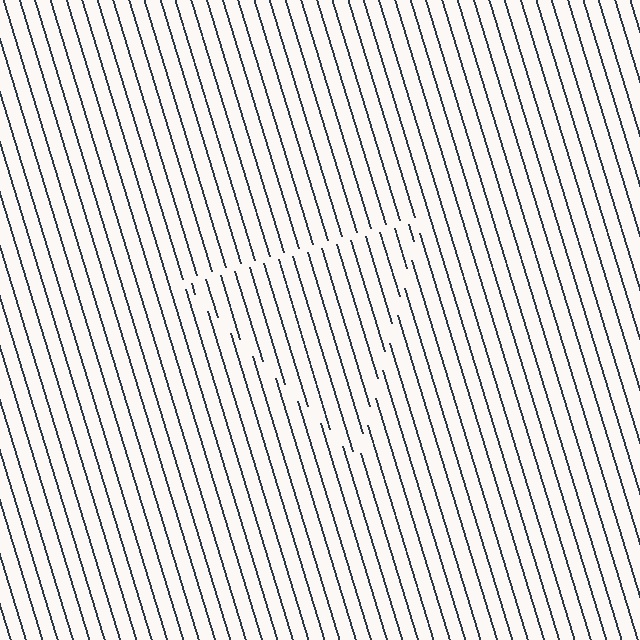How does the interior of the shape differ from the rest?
The interior of the shape contains the same grating, shifted by half a period — the contour is defined by the phase discontinuity where line-ends from the inner and outer gratings abut.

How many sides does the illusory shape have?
3 sides — the line-ends trace a triangle.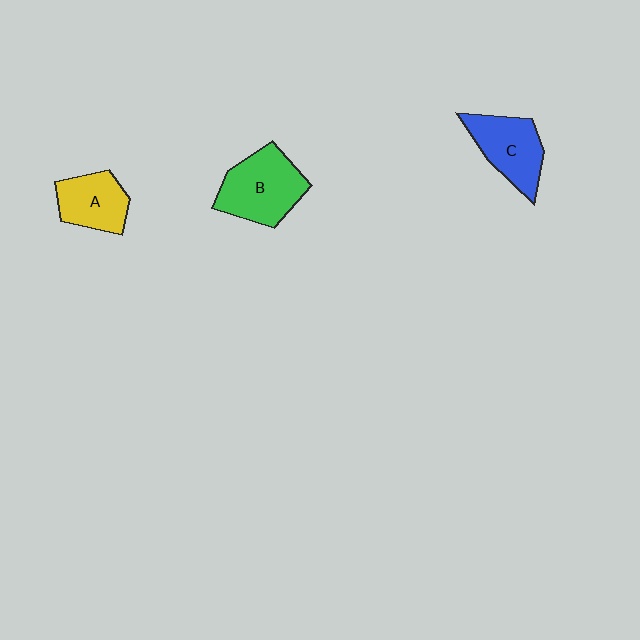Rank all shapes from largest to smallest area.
From largest to smallest: B (green), C (blue), A (yellow).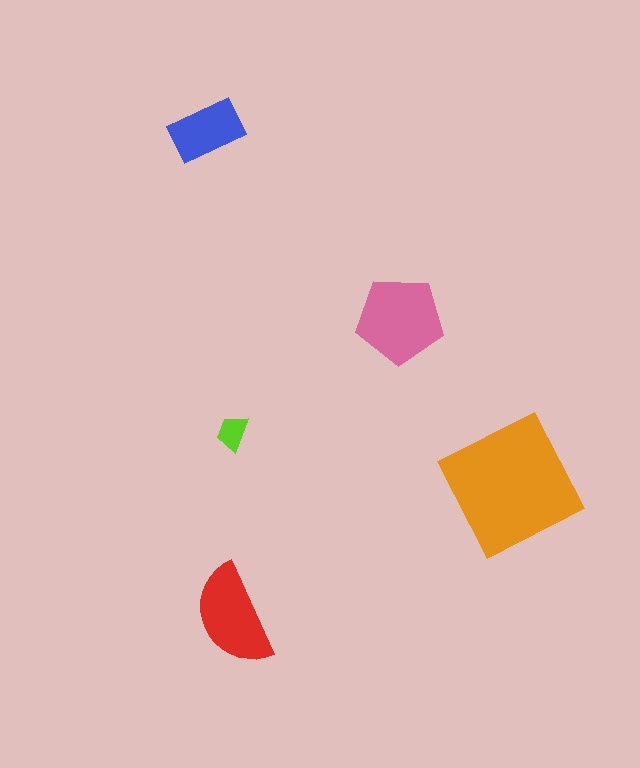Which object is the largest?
The orange square.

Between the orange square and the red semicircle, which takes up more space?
The orange square.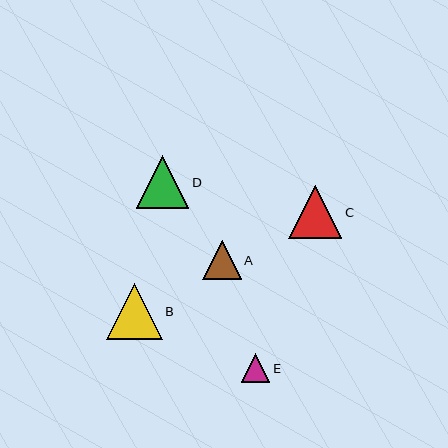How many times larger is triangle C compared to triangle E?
Triangle C is approximately 1.8 times the size of triangle E.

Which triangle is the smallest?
Triangle E is the smallest with a size of approximately 29 pixels.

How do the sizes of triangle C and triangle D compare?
Triangle C and triangle D are approximately the same size.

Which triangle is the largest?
Triangle B is the largest with a size of approximately 56 pixels.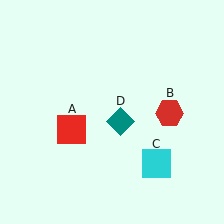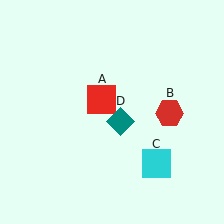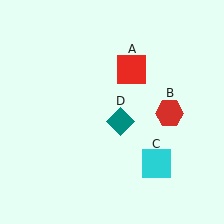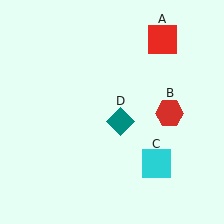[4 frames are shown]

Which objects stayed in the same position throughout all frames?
Red hexagon (object B) and cyan square (object C) and teal diamond (object D) remained stationary.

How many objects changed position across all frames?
1 object changed position: red square (object A).